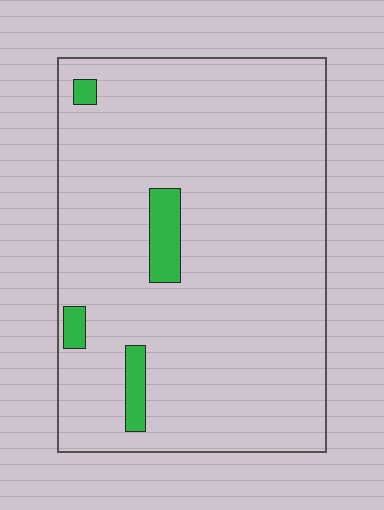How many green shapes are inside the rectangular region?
4.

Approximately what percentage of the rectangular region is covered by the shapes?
Approximately 5%.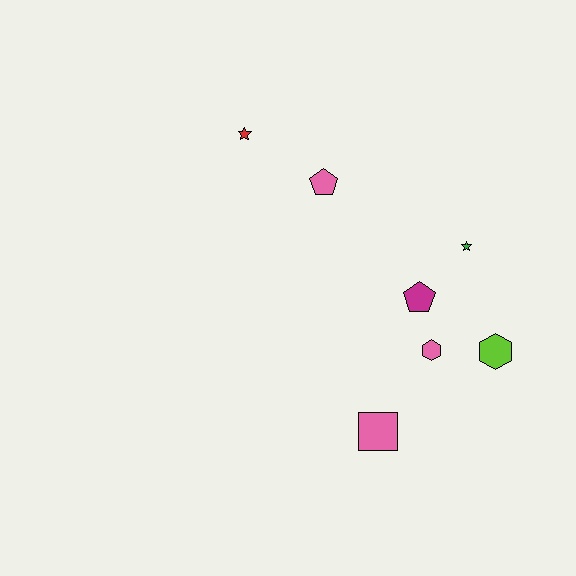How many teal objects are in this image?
There are no teal objects.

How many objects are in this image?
There are 7 objects.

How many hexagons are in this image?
There are 2 hexagons.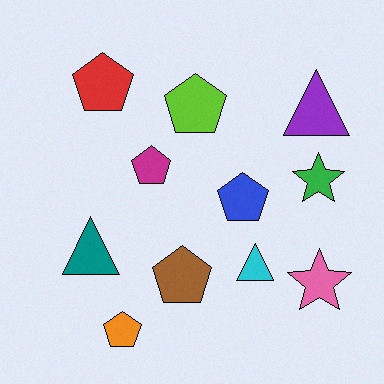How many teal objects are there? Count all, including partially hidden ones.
There is 1 teal object.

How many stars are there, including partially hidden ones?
There are 2 stars.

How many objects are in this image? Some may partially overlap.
There are 11 objects.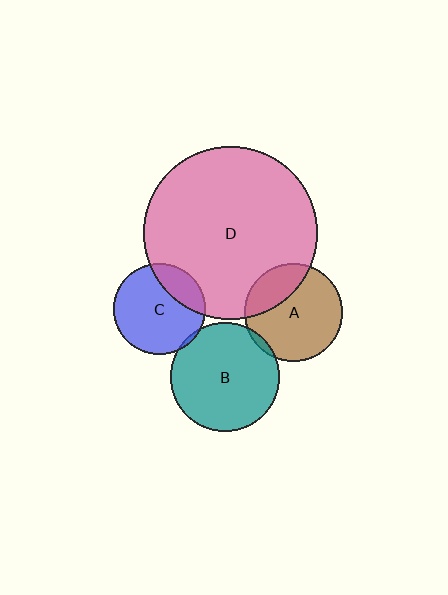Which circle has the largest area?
Circle D (pink).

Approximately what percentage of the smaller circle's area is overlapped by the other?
Approximately 20%.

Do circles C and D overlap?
Yes.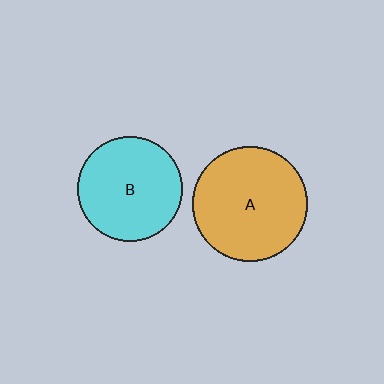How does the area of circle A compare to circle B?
Approximately 1.2 times.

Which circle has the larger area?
Circle A (orange).